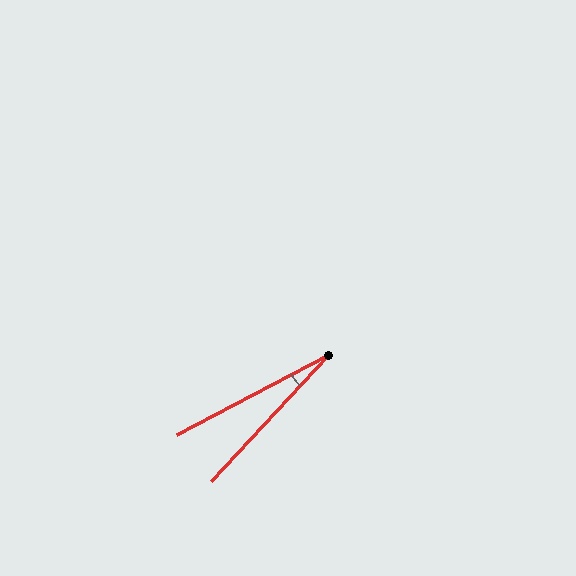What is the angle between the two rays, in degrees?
Approximately 19 degrees.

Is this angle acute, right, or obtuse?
It is acute.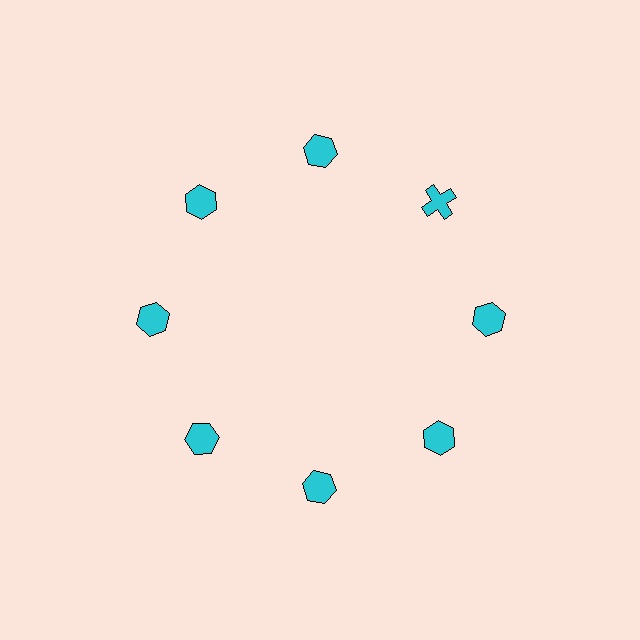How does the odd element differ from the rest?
It has a different shape: cross instead of hexagon.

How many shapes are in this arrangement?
There are 8 shapes arranged in a ring pattern.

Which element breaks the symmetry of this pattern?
The cyan cross at roughly the 2 o'clock position breaks the symmetry. All other shapes are cyan hexagons.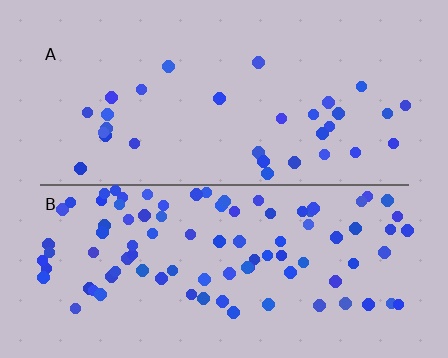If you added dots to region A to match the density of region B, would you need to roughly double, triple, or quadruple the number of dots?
Approximately triple.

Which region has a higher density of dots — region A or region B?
B (the bottom).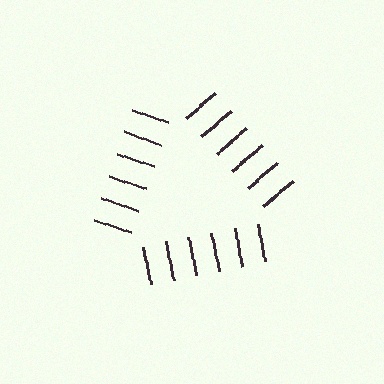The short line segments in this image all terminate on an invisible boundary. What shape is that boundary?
An illusory triangle — the line segments terminate on its edges but no continuous stroke is drawn.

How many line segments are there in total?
18 — 6 along each of the 3 edges.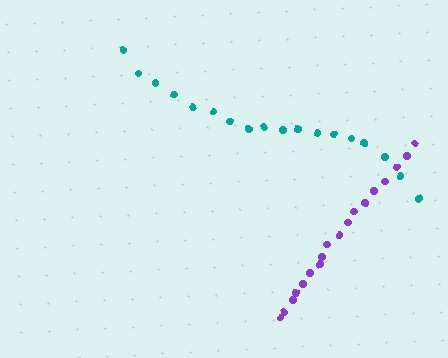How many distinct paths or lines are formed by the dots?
There are 2 distinct paths.